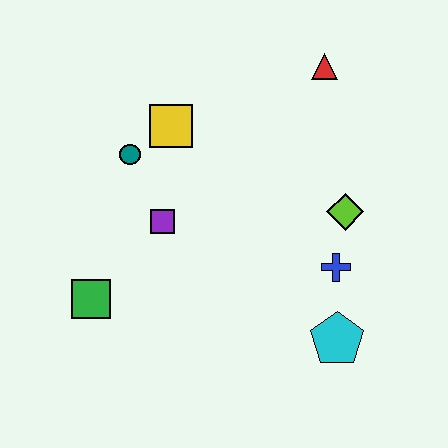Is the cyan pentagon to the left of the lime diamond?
Yes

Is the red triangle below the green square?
No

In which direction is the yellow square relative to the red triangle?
The yellow square is to the left of the red triangle.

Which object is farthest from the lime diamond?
The green square is farthest from the lime diamond.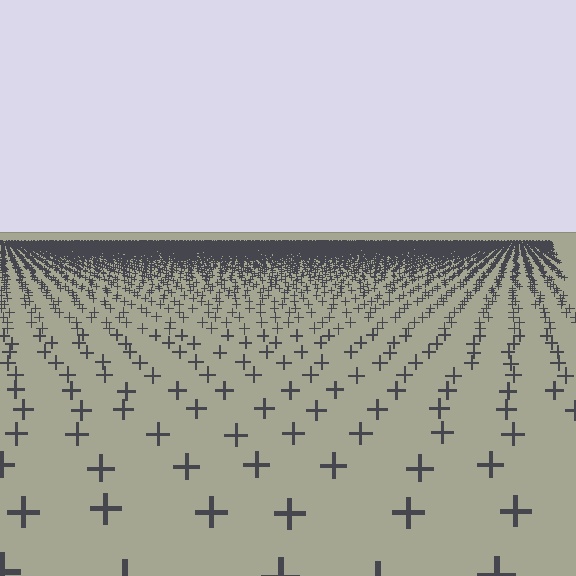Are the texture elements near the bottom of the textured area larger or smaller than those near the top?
Larger. Near the bottom, elements are closer to the viewer and appear at a bigger on-screen size.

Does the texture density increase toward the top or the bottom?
Density increases toward the top.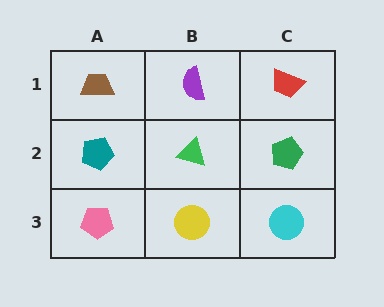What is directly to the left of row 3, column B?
A pink pentagon.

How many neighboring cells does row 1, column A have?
2.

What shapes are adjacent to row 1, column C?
A green pentagon (row 2, column C), a purple semicircle (row 1, column B).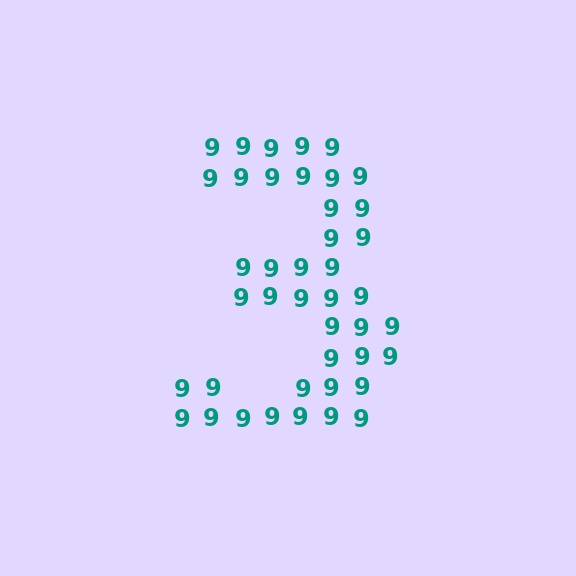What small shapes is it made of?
It is made of small digit 9's.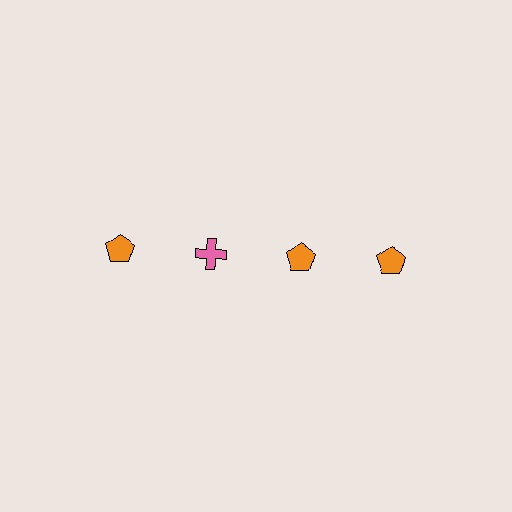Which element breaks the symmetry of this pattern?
The pink cross in the top row, second from left column breaks the symmetry. All other shapes are orange pentagons.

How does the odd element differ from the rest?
It differs in both color (pink instead of orange) and shape (cross instead of pentagon).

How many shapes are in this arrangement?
There are 4 shapes arranged in a grid pattern.